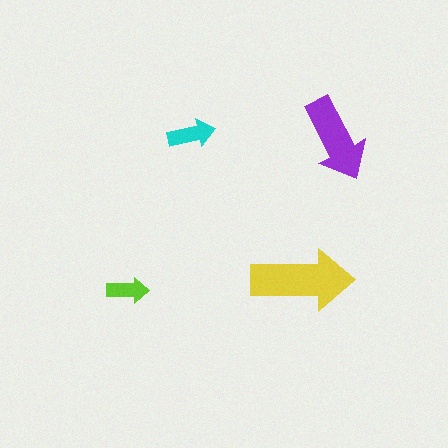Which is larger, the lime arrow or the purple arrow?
The purple one.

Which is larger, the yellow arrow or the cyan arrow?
The yellow one.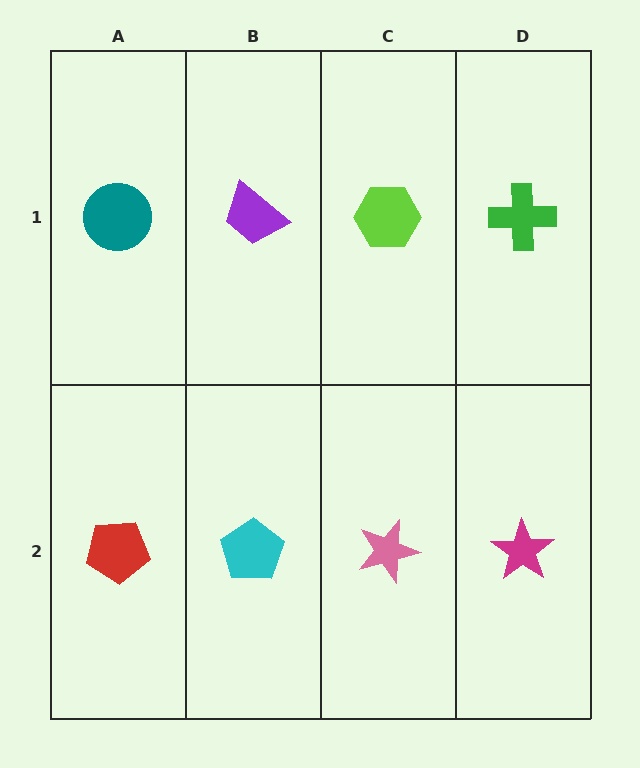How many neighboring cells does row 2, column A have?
2.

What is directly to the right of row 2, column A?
A cyan pentagon.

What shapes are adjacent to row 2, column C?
A lime hexagon (row 1, column C), a cyan pentagon (row 2, column B), a magenta star (row 2, column D).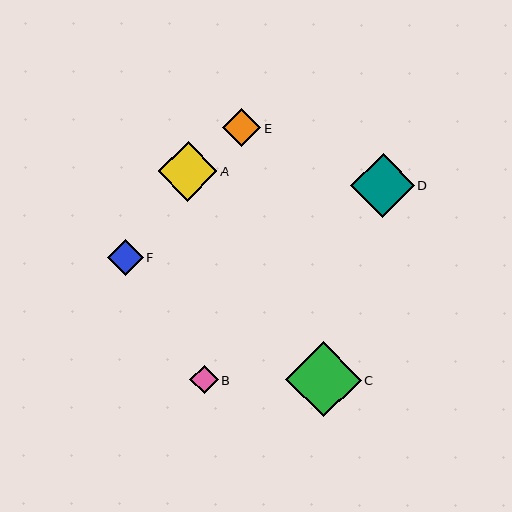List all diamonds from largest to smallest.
From largest to smallest: C, D, A, E, F, B.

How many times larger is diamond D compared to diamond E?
Diamond D is approximately 1.7 times the size of diamond E.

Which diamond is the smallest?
Diamond B is the smallest with a size of approximately 29 pixels.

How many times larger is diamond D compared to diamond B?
Diamond D is approximately 2.2 times the size of diamond B.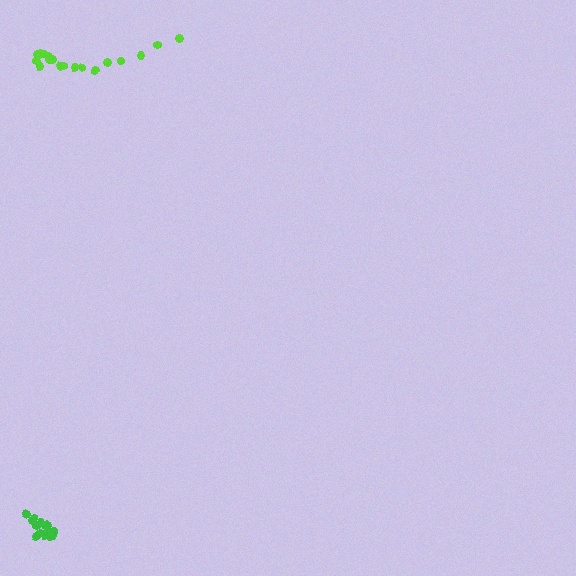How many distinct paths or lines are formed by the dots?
There are 2 distinct paths.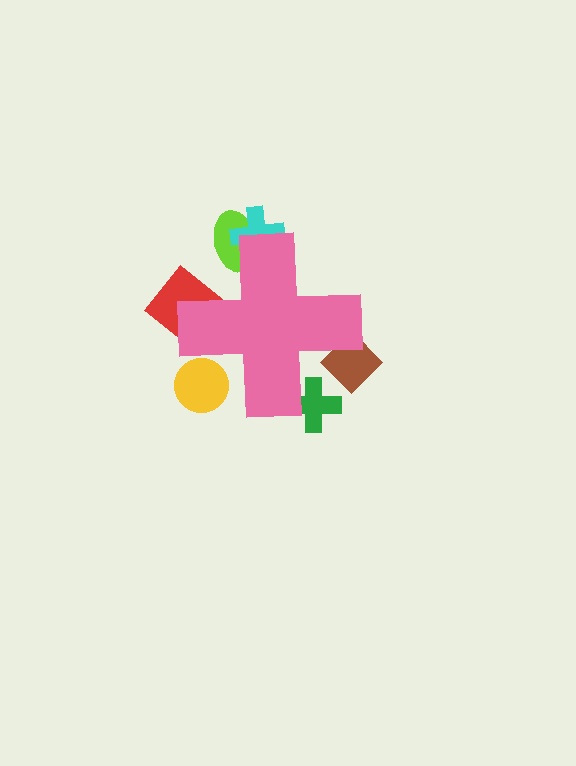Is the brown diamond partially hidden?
Yes, the brown diamond is partially hidden behind the pink cross.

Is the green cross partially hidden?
Yes, the green cross is partially hidden behind the pink cross.